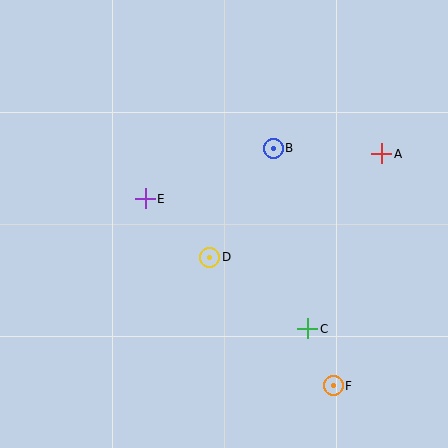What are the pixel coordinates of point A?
Point A is at (382, 154).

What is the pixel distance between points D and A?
The distance between D and A is 201 pixels.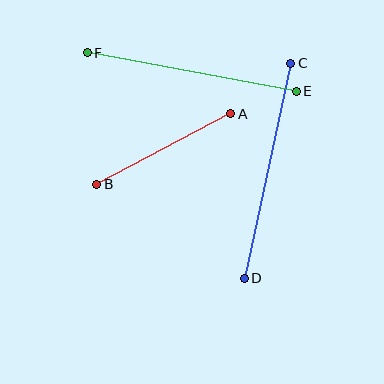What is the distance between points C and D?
The distance is approximately 220 pixels.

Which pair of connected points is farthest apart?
Points C and D are farthest apart.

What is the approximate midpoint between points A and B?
The midpoint is at approximately (164, 149) pixels.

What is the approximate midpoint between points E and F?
The midpoint is at approximately (192, 72) pixels.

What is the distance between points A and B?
The distance is approximately 151 pixels.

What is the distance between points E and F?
The distance is approximately 212 pixels.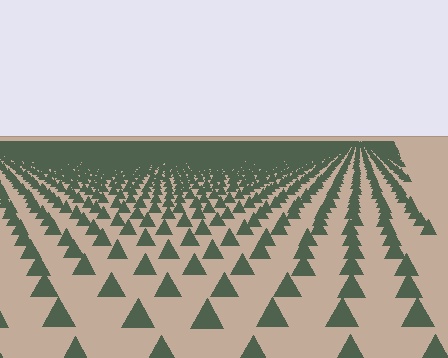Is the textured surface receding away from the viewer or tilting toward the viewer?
The surface is receding away from the viewer. Texture elements get smaller and denser toward the top.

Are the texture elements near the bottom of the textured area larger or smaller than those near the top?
Larger. Near the bottom, elements are closer to the viewer and appear at a bigger on-screen size.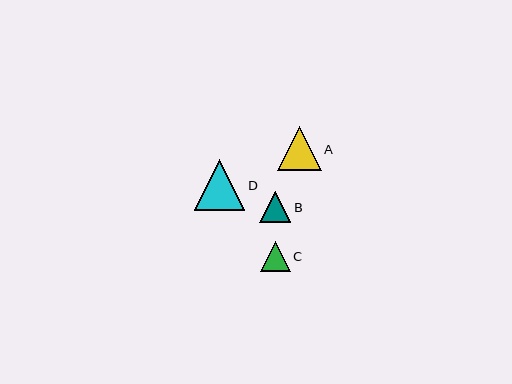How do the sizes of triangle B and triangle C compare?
Triangle B and triangle C are approximately the same size.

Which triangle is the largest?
Triangle D is the largest with a size of approximately 51 pixels.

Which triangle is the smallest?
Triangle C is the smallest with a size of approximately 30 pixels.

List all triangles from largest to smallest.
From largest to smallest: D, A, B, C.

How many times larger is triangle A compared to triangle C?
Triangle A is approximately 1.5 times the size of triangle C.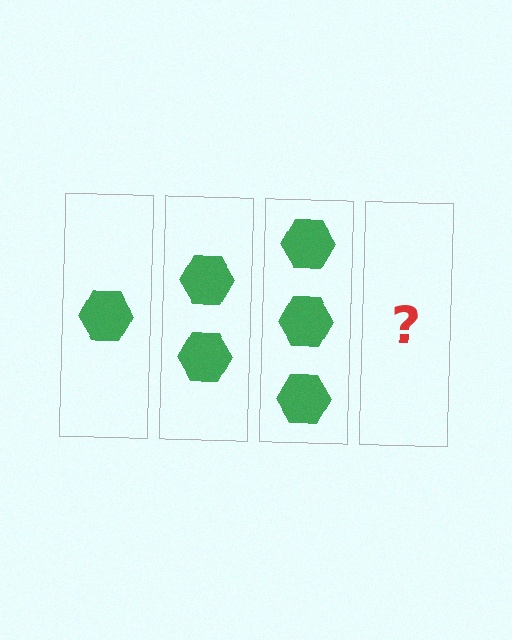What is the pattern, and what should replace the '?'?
The pattern is that each step adds one more hexagon. The '?' should be 4 hexagons.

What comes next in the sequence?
The next element should be 4 hexagons.